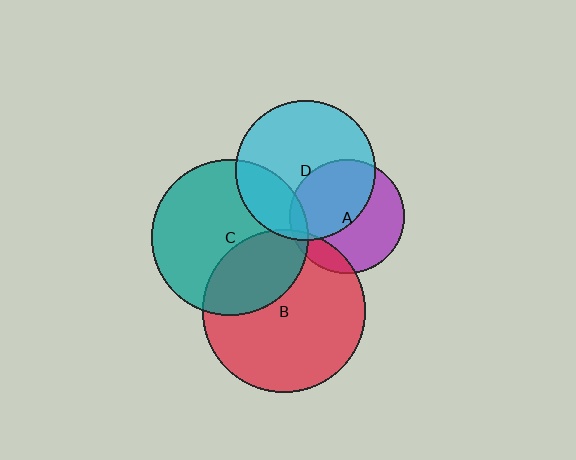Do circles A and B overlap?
Yes.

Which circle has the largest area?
Circle B (red).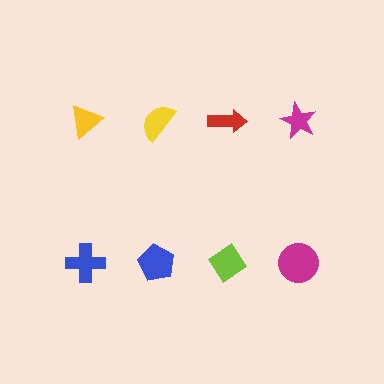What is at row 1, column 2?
A yellow semicircle.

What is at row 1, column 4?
A magenta star.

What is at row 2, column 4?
A magenta circle.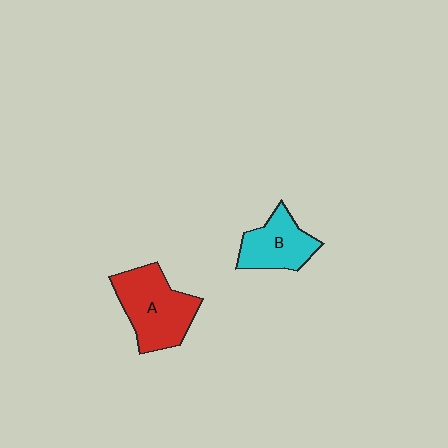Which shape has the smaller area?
Shape B (cyan).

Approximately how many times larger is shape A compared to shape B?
Approximately 1.4 times.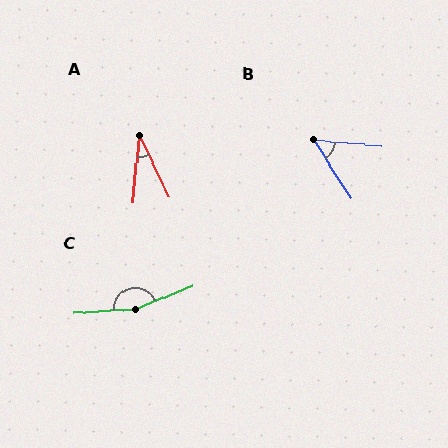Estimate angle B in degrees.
Approximately 53 degrees.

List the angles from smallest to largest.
A (32°), B (53°), C (162°).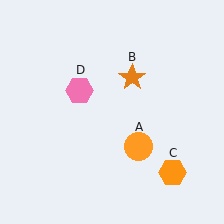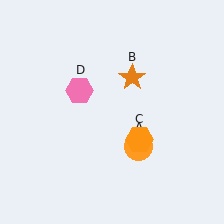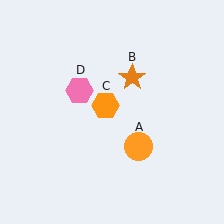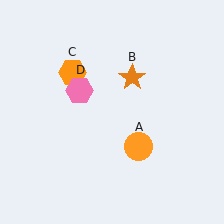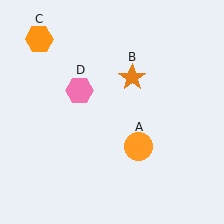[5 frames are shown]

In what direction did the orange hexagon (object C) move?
The orange hexagon (object C) moved up and to the left.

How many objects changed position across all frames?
1 object changed position: orange hexagon (object C).